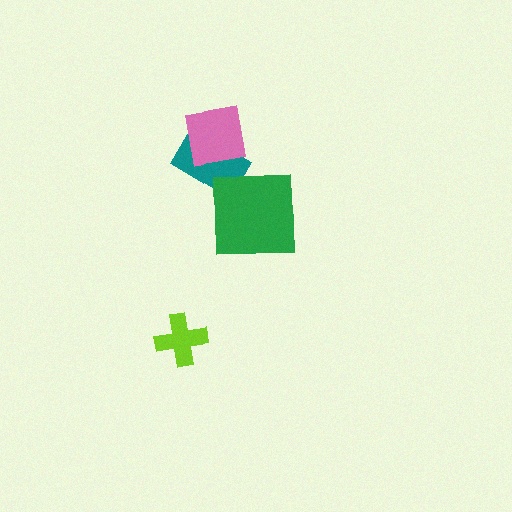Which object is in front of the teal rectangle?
The pink square is in front of the teal rectangle.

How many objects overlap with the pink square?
1 object overlaps with the pink square.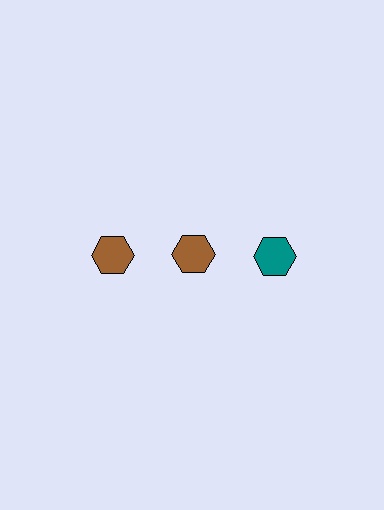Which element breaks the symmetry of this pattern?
The teal hexagon in the top row, center column breaks the symmetry. All other shapes are brown hexagons.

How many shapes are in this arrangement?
There are 3 shapes arranged in a grid pattern.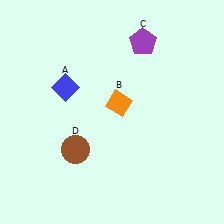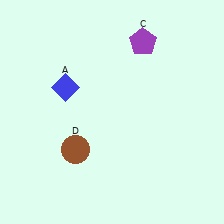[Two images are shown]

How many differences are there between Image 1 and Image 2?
There is 1 difference between the two images.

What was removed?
The orange diamond (B) was removed in Image 2.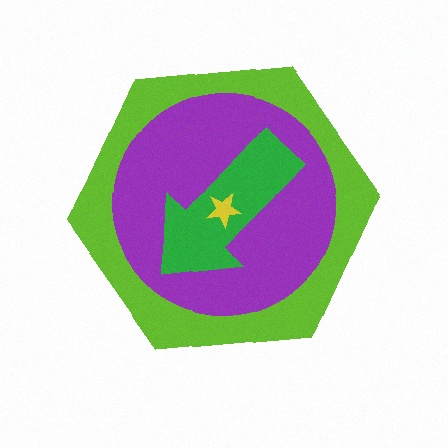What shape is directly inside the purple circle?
The green arrow.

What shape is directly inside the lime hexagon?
The purple circle.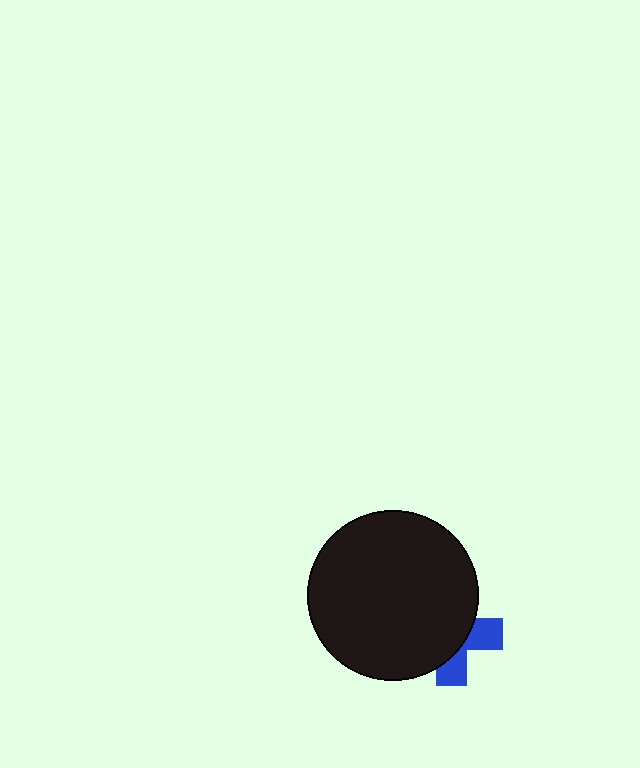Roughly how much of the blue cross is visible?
A small part of it is visible (roughly 35%).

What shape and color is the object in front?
The object in front is a black circle.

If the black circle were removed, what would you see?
You would see the complete blue cross.